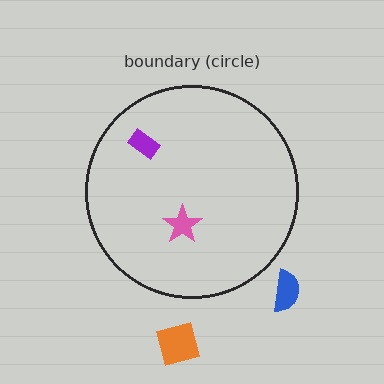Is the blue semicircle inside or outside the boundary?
Outside.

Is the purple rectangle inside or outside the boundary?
Inside.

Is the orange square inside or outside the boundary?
Outside.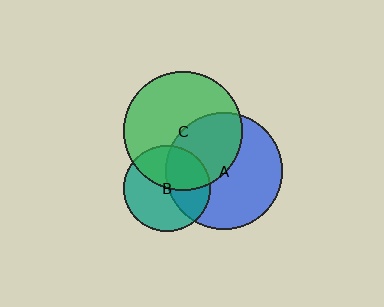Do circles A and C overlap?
Yes.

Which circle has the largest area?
Circle C (green).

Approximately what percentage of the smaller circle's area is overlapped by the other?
Approximately 40%.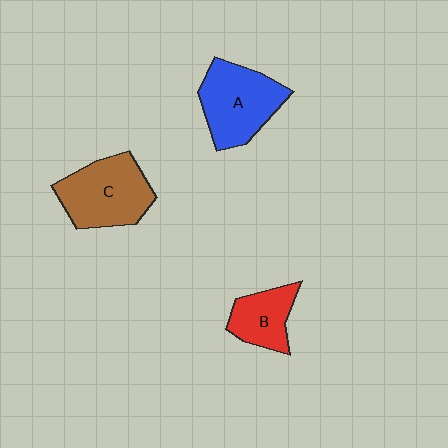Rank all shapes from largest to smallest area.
From largest to smallest: C (brown), A (blue), B (red).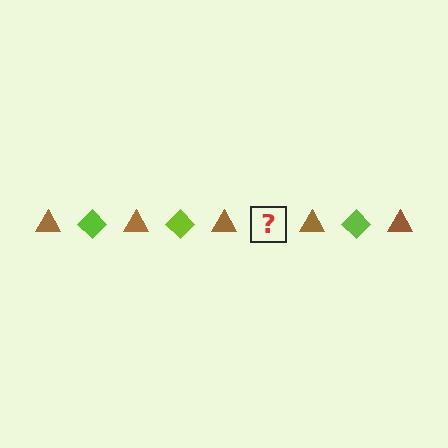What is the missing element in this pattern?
The missing element is a lime diamond.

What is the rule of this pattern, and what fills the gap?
The rule is that the pattern alternates between brown triangle and lime diamond. The gap should be filled with a lime diamond.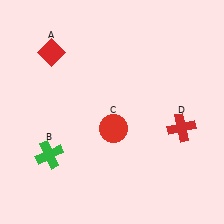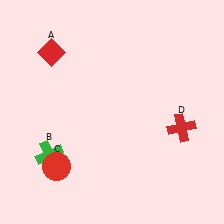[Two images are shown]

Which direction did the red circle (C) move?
The red circle (C) moved left.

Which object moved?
The red circle (C) moved left.